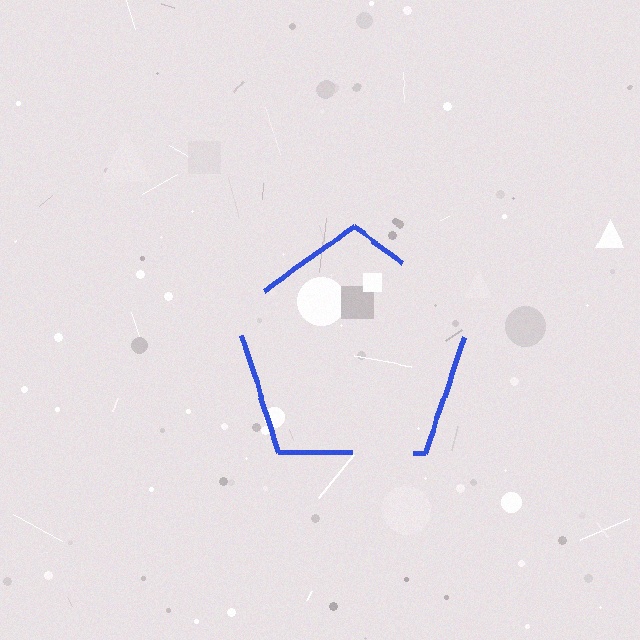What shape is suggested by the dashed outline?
The dashed outline suggests a pentagon.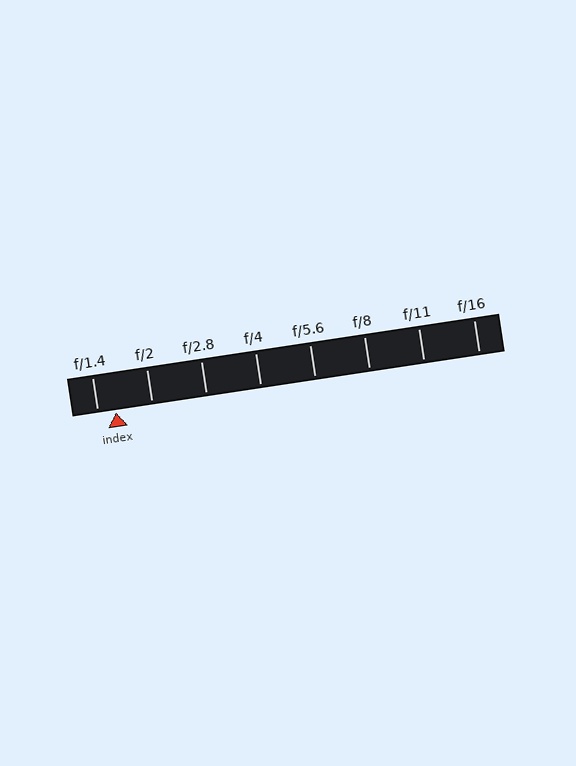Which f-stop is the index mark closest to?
The index mark is closest to f/1.4.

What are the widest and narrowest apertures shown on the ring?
The widest aperture shown is f/1.4 and the narrowest is f/16.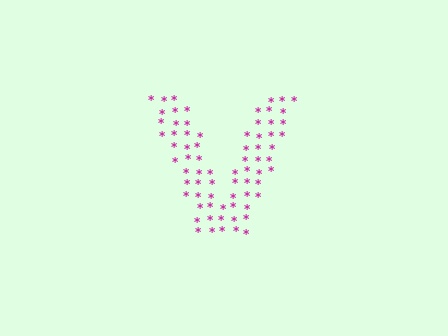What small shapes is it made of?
It is made of small asterisks.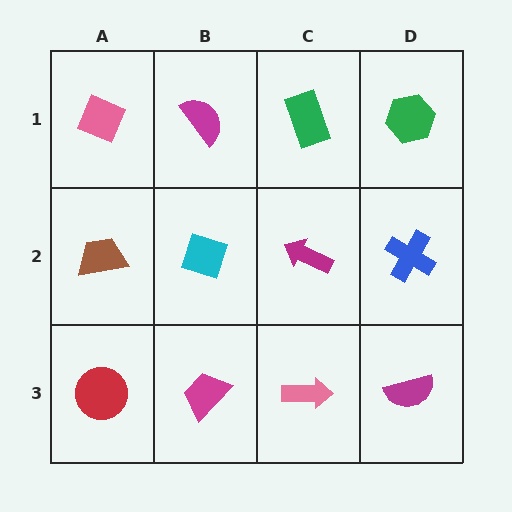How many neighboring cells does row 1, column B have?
3.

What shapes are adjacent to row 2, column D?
A green hexagon (row 1, column D), a magenta semicircle (row 3, column D), a magenta arrow (row 2, column C).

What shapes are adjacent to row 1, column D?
A blue cross (row 2, column D), a green rectangle (row 1, column C).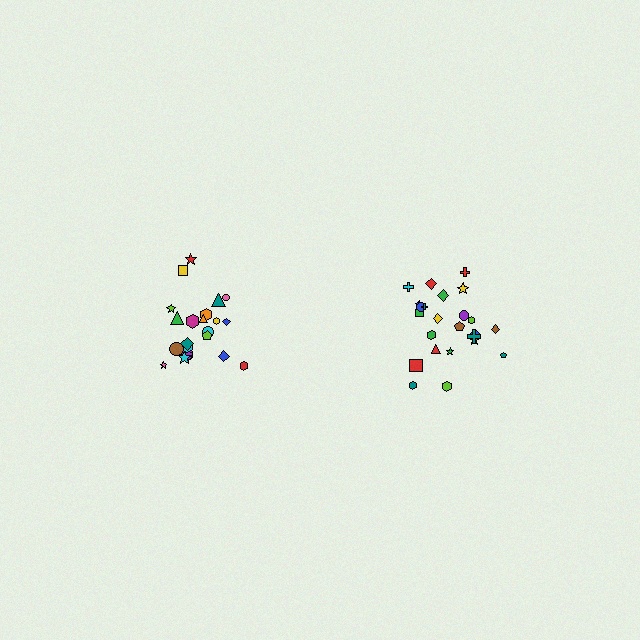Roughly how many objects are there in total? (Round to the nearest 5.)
Roughly 45 objects in total.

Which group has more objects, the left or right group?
The right group.